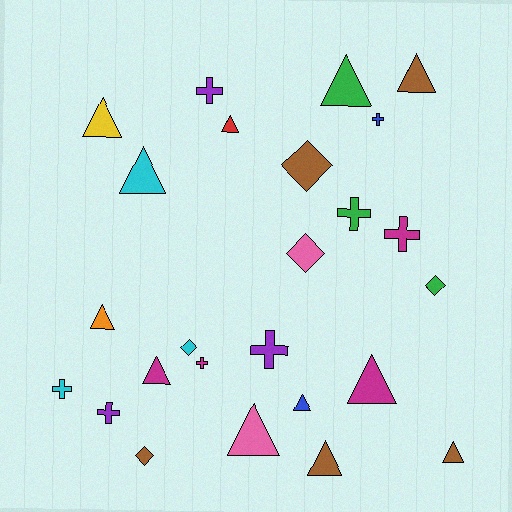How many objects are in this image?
There are 25 objects.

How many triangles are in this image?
There are 12 triangles.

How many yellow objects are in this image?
There is 1 yellow object.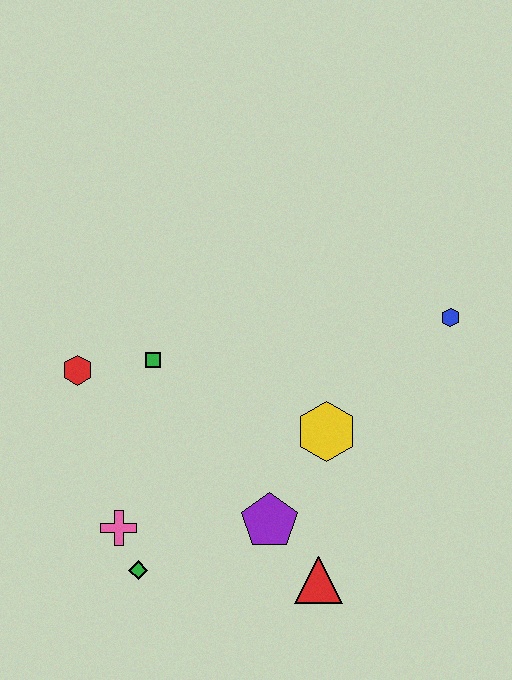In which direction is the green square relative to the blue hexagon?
The green square is to the left of the blue hexagon.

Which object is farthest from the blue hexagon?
The green diamond is farthest from the blue hexagon.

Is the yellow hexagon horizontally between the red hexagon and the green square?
No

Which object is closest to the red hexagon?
The green square is closest to the red hexagon.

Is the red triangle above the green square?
No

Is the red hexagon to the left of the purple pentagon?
Yes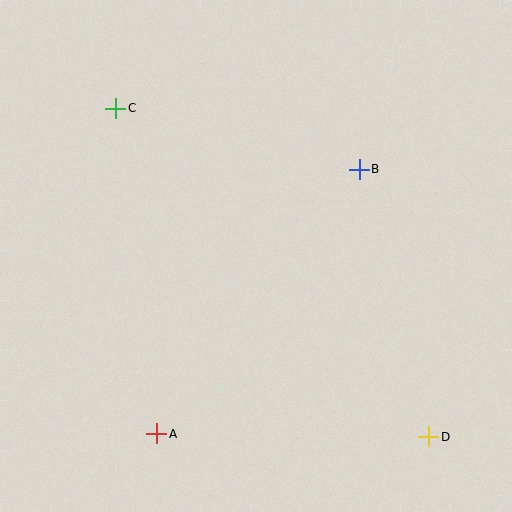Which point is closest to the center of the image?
Point B at (359, 169) is closest to the center.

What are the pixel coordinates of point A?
Point A is at (157, 434).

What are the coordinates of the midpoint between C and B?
The midpoint between C and B is at (238, 139).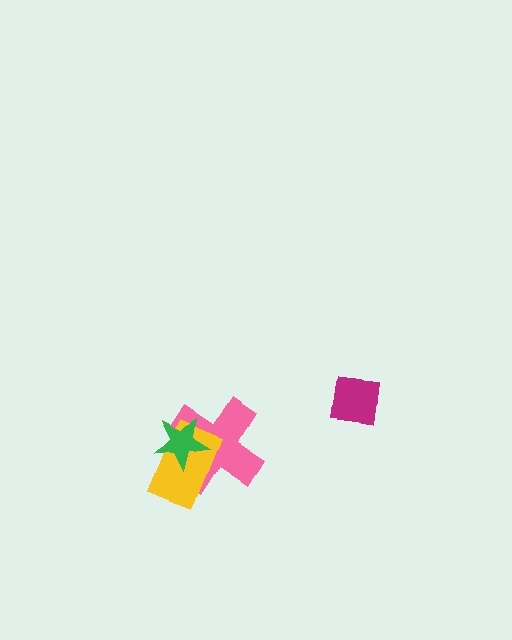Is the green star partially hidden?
No, no other shape covers it.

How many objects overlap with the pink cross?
2 objects overlap with the pink cross.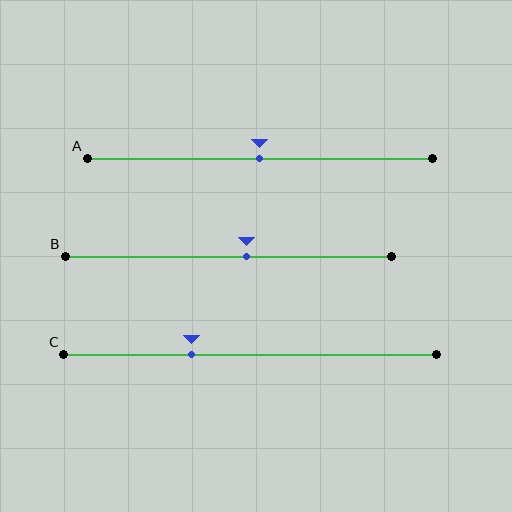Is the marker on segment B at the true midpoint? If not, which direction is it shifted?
No, the marker on segment B is shifted to the right by about 6% of the segment length.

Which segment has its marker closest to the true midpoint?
Segment A has its marker closest to the true midpoint.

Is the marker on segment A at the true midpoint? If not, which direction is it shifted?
Yes, the marker on segment A is at the true midpoint.